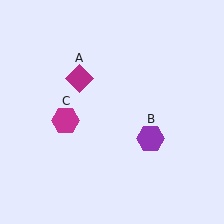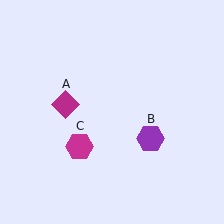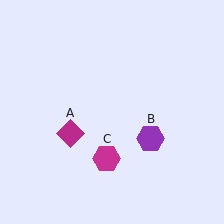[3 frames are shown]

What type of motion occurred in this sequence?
The magenta diamond (object A), magenta hexagon (object C) rotated counterclockwise around the center of the scene.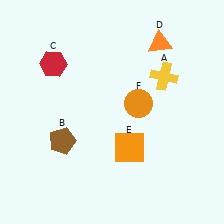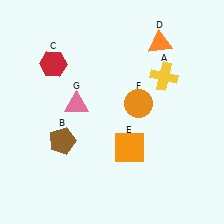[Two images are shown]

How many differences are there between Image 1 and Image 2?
There is 1 difference between the two images.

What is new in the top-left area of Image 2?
A pink triangle (G) was added in the top-left area of Image 2.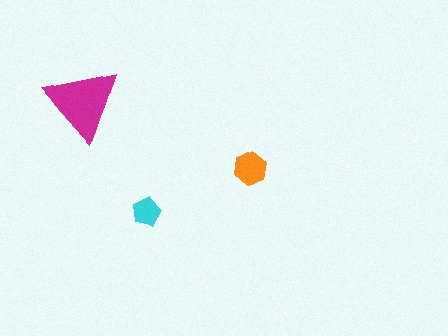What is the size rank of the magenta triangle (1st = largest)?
1st.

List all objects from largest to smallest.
The magenta triangle, the orange hexagon, the cyan pentagon.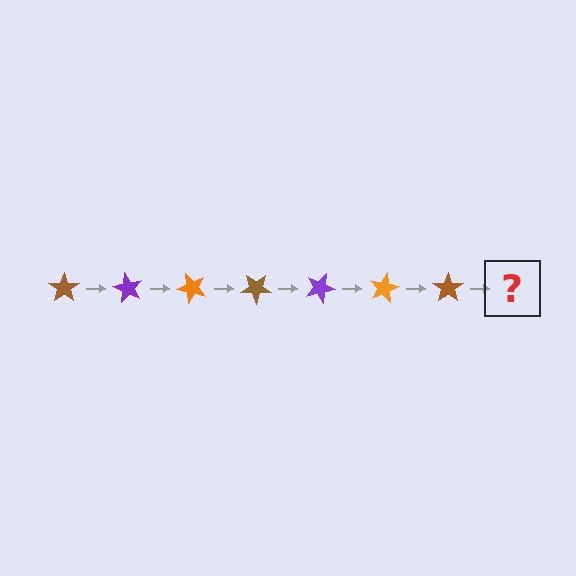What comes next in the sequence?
The next element should be a purple star, rotated 420 degrees from the start.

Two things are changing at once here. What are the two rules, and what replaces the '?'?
The two rules are that it rotates 60 degrees each step and the color cycles through brown, purple, and orange. The '?' should be a purple star, rotated 420 degrees from the start.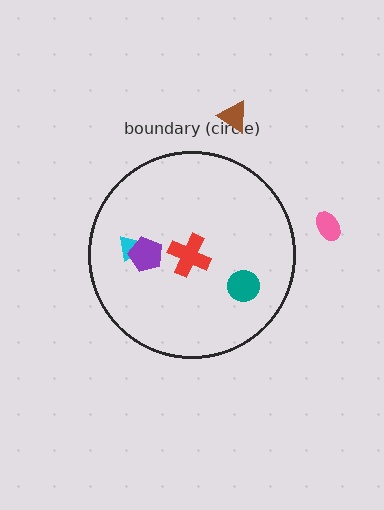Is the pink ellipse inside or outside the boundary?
Outside.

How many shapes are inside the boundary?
4 inside, 2 outside.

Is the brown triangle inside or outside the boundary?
Outside.